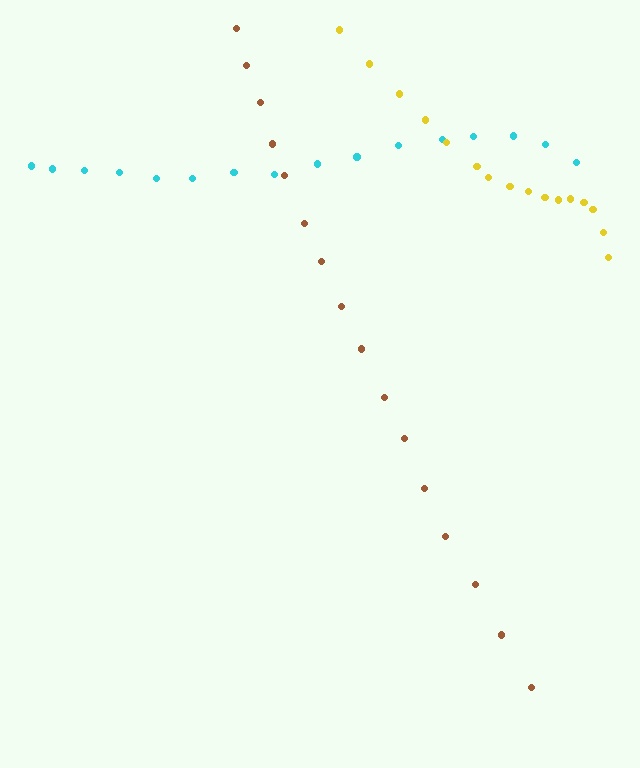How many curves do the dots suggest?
There are 3 distinct paths.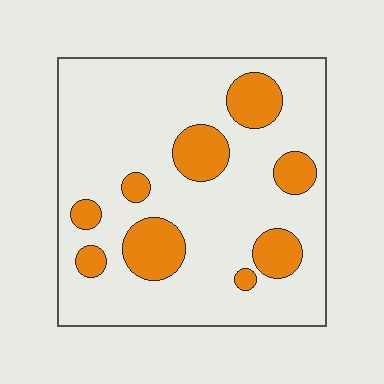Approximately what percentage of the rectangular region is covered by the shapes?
Approximately 20%.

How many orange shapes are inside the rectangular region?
9.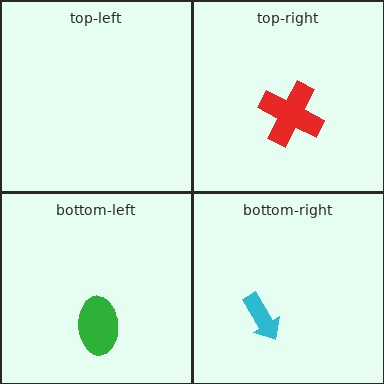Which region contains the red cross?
The top-right region.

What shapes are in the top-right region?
The red cross.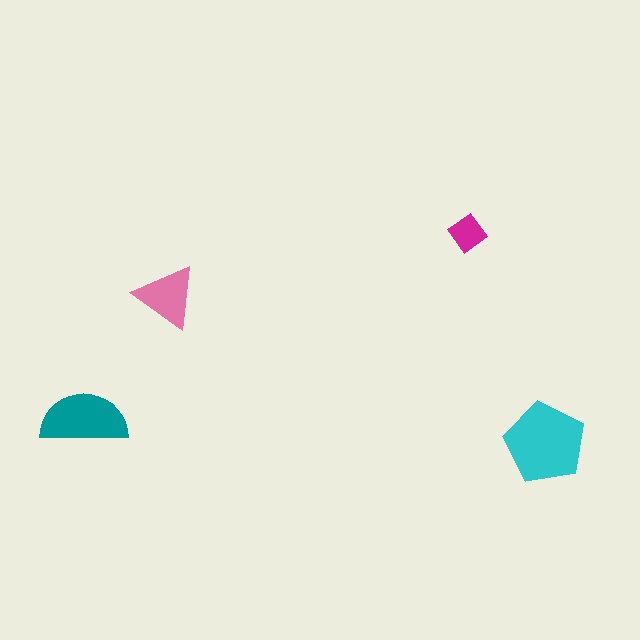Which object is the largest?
The cyan pentagon.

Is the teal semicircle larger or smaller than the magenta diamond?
Larger.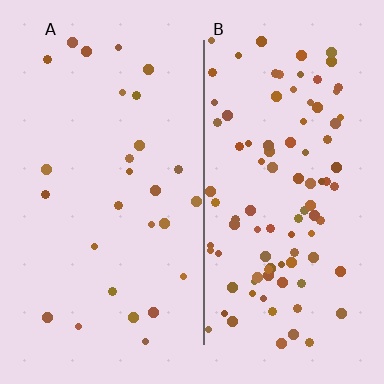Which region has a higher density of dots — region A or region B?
B (the right).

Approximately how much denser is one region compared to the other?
Approximately 3.6× — region B over region A.